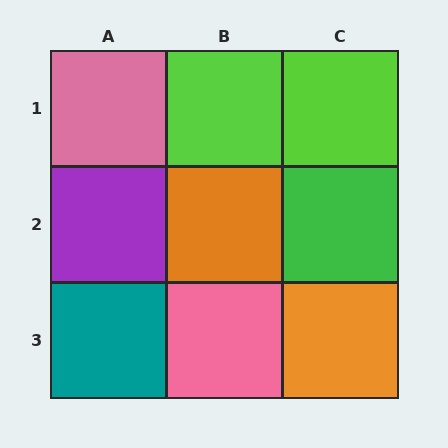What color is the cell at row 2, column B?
Orange.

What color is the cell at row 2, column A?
Purple.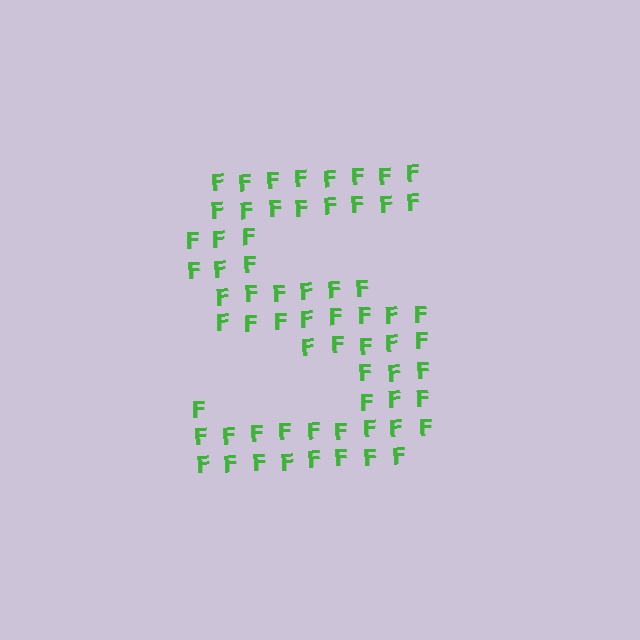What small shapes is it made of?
It is made of small letter F's.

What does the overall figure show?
The overall figure shows the letter S.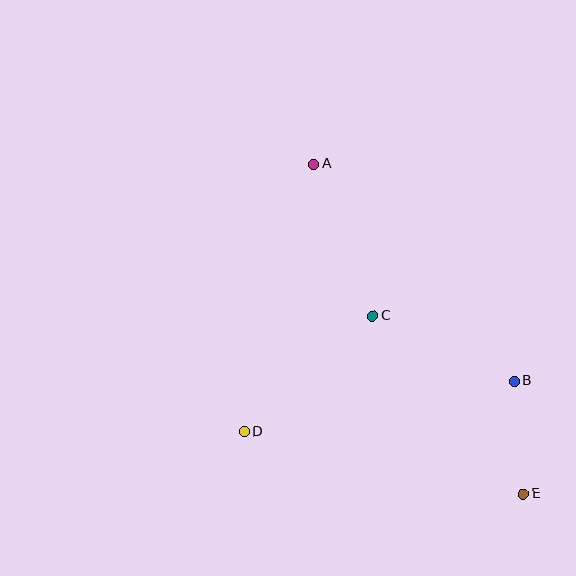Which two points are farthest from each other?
Points A and E are farthest from each other.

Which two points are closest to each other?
Points B and E are closest to each other.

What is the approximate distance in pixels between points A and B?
The distance between A and B is approximately 296 pixels.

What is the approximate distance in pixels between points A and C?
The distance between A and C is approximately 163 pixels.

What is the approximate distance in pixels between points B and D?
The distance between B and D is approximately 275 pixels.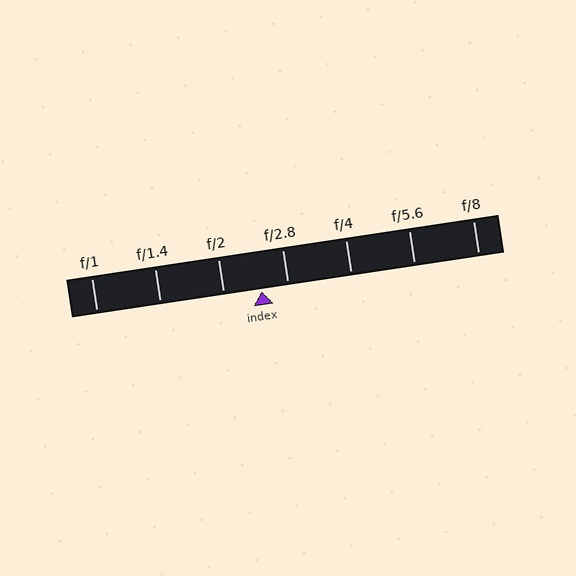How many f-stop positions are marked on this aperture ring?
There are 7 f-stop positions marked.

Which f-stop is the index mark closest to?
The index mark is closest to f/2.8.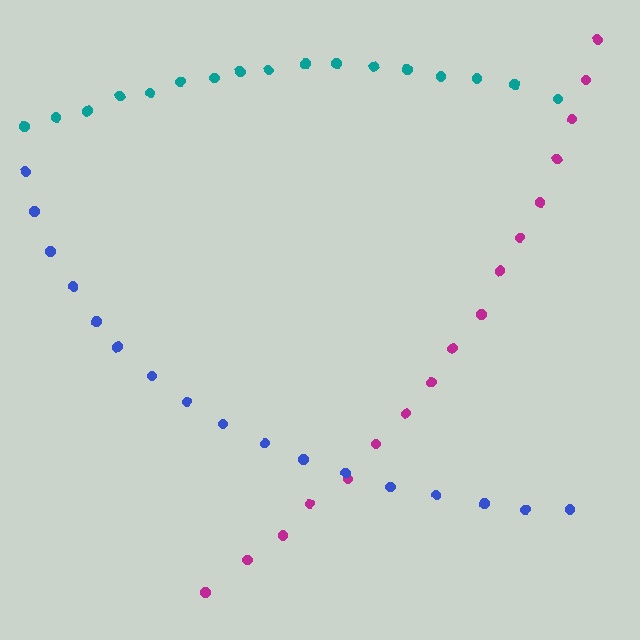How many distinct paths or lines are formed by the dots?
There are 3 distinct paths.